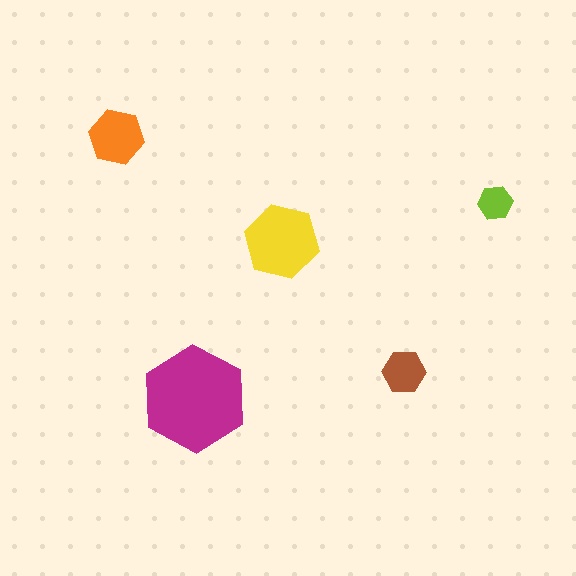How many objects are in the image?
There are 5 objects in the image.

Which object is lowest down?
The magenta hexagon is bottommost.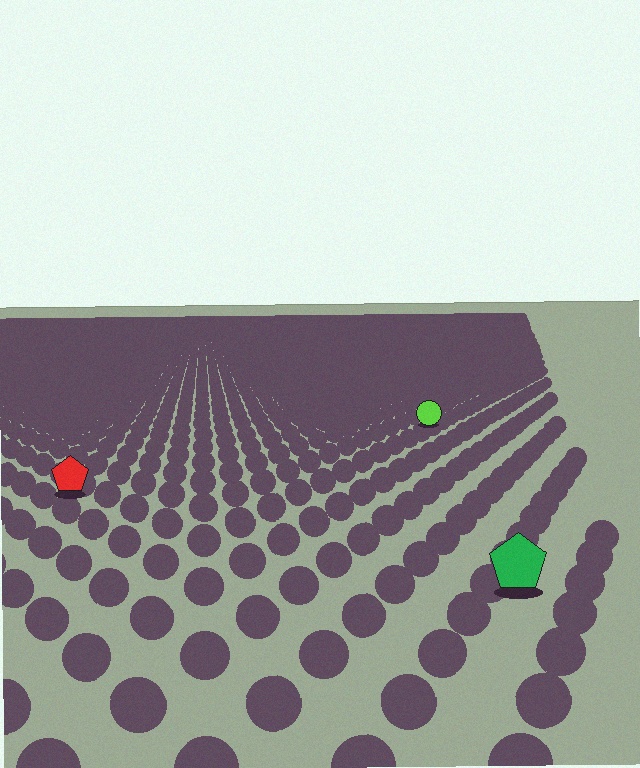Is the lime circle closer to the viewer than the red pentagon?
No. The red pentagon is closer — you can tell from the texture gradient: the ground texture is coarser near it.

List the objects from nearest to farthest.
From nearest to farthest: the green pentagon, the red pentagon, the lime circle.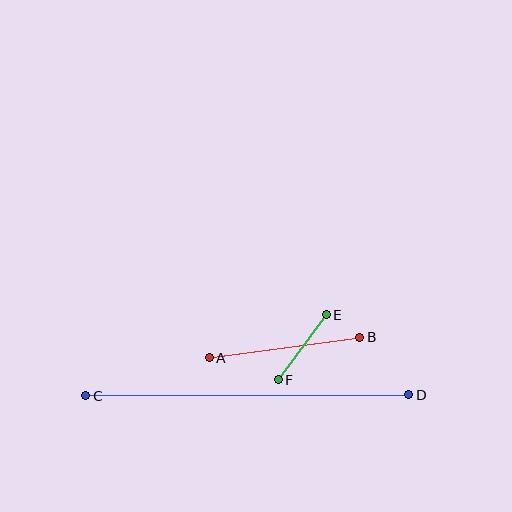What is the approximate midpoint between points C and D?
The midpoint is at approximately (247, 395) pixels.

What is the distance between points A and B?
The distance is approximately 152 pixels.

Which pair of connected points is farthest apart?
Points C and D are farthest apart.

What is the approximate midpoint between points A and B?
The midpoint is at approximately (284, 347) pixels.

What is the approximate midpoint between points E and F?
The midpoint is at approximately (302, 347) pixels.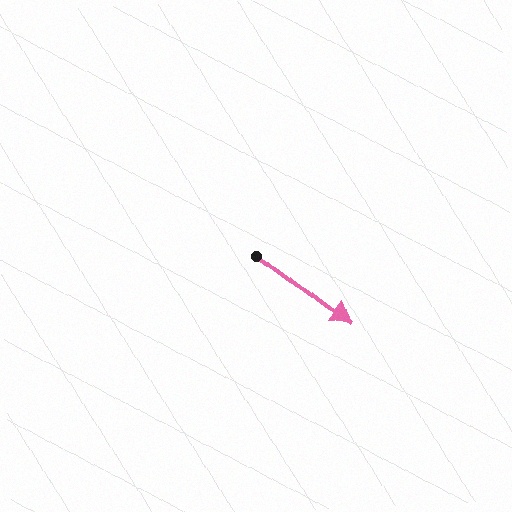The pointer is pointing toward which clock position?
Roughly 4 o'clock.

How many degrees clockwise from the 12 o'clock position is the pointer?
Approximately 127 degrees.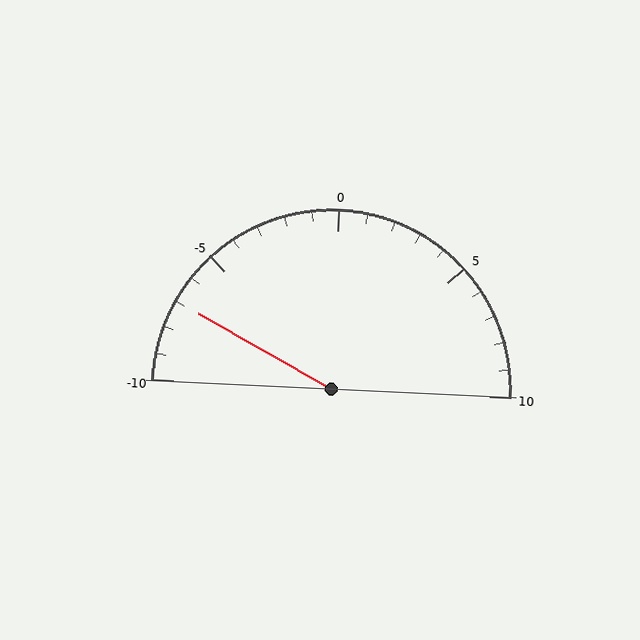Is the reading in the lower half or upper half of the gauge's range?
The reading is in the lower half of the range (-10 to 10).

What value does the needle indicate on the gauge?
The needle indicates approximately -7.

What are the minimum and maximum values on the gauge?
The gauge ranges from -10 to 10.